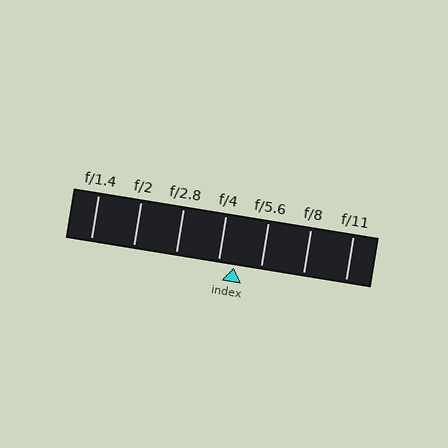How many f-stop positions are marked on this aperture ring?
There are 7 f-stop positions marked.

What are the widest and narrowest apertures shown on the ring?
The widest aperture shown is f/1.4 and the narrowest is f/11.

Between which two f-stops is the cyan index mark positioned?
The index mark is between f/4 and f/5.6.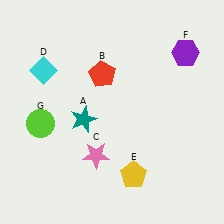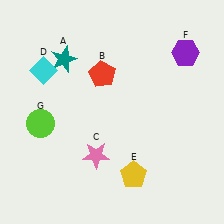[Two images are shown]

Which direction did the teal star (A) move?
The teal star (A) moved up.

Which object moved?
The teal star (A) moved up.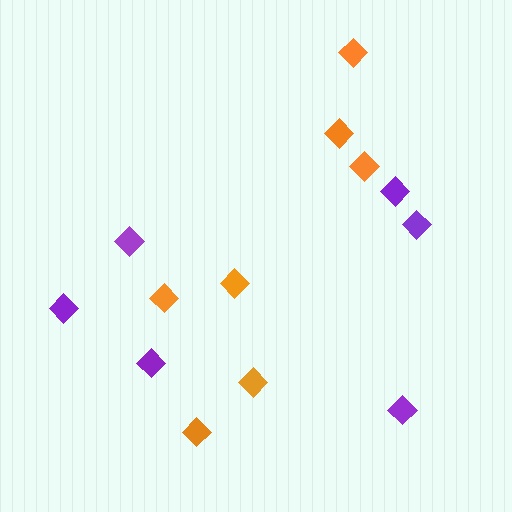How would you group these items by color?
There are 2 groups: one group of orange diamonds (7) and one group of purple diamonds (6).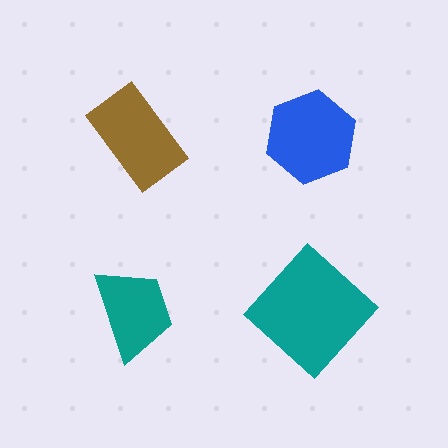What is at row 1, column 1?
A brown rectangle.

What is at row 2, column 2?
A teal diamond.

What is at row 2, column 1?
A teal trapezoid.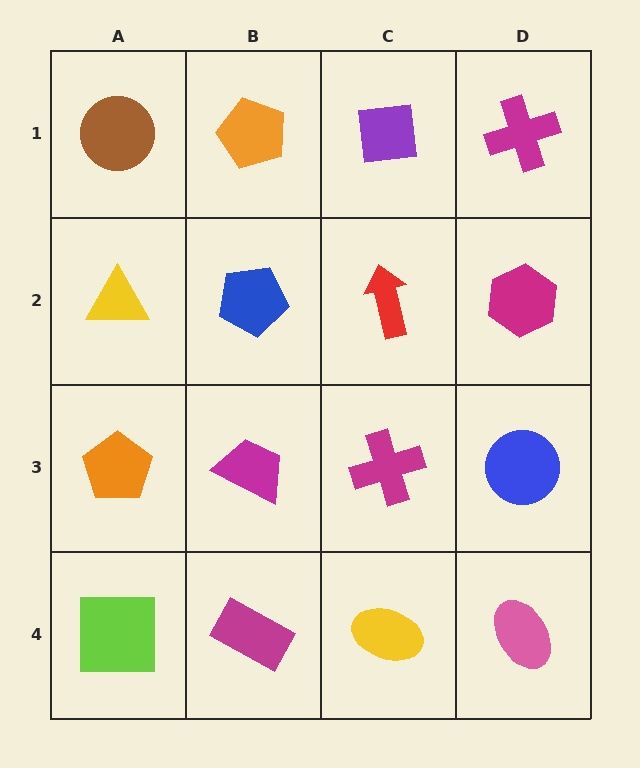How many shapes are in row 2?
4 shapes.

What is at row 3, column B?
A magenta trapezoid.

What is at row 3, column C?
A magenta cross.